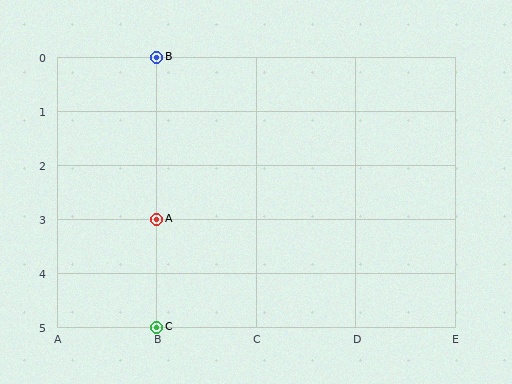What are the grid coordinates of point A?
Point A is at grid coordinates (B, 3).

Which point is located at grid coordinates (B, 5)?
Point C is at (B, 5).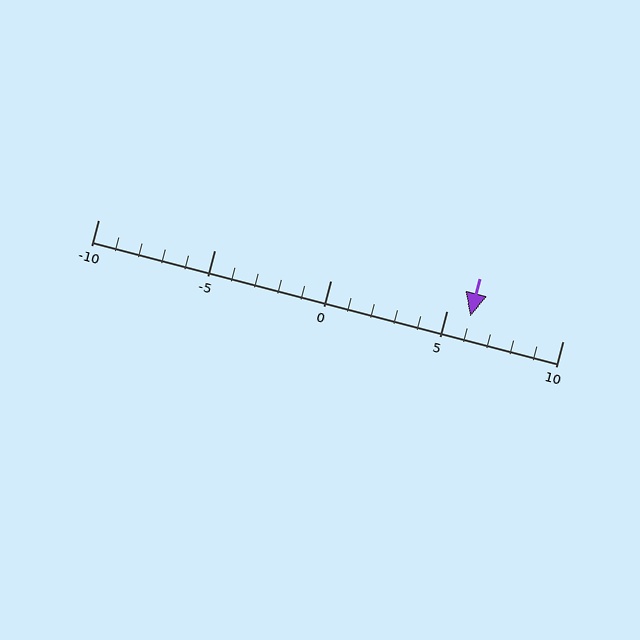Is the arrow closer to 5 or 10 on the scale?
The arrow is closer to 5.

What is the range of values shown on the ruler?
The ruler shows values from -10 to 10.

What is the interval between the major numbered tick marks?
The major tick marks are spaced 5 units apart.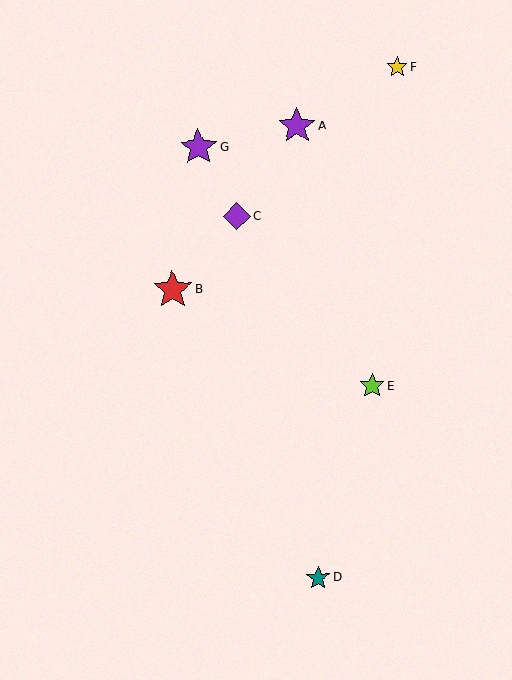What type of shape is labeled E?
Shape E is a lime star.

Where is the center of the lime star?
The center of the lime star is at (372, 386).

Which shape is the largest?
The red star (labeled B) is the largest.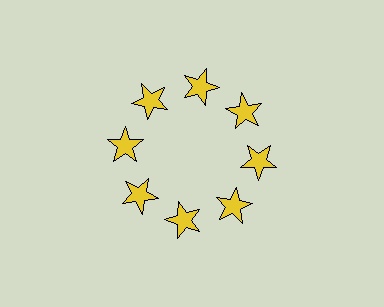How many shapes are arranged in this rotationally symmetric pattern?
There are 8 shapes, arranged in 8 groups of 1.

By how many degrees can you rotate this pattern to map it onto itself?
The pattern maps onto itself every 45 degrees of rotation.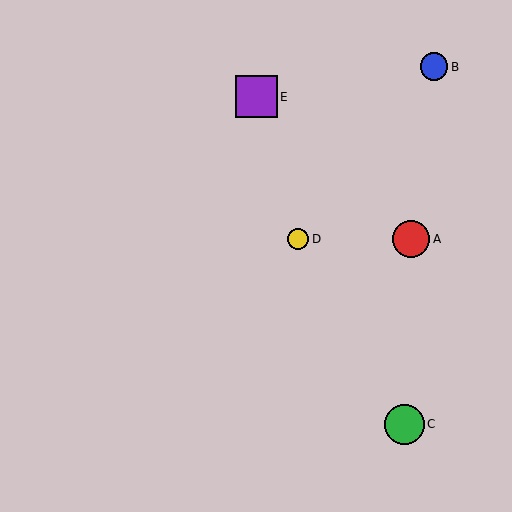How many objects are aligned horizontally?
2 objects (A, D) are aligned horizontally.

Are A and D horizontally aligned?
Yes, both are at y≈239.